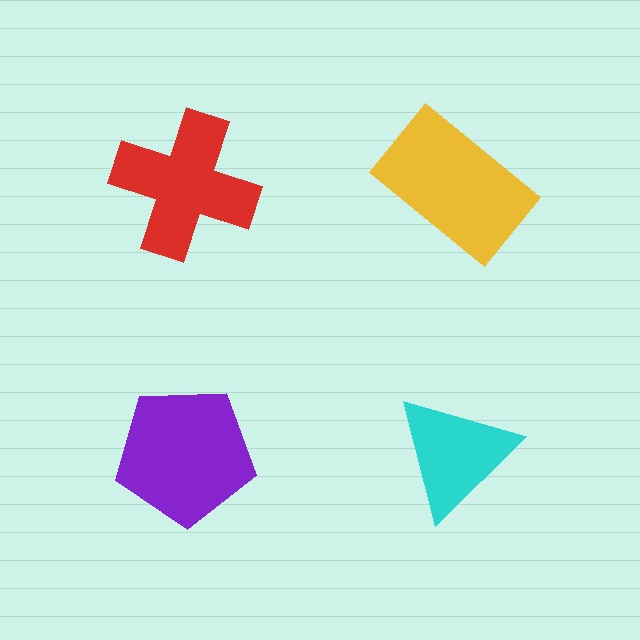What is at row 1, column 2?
A yellow rectangle.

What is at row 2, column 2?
A cyan triangle.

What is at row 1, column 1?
A red cross.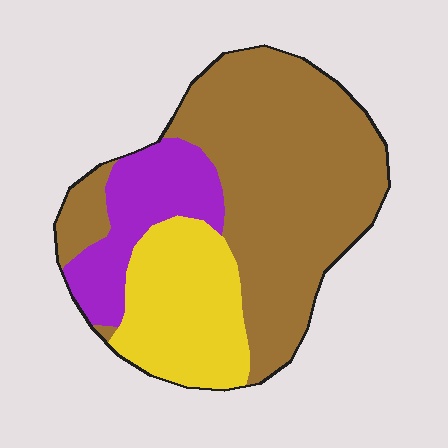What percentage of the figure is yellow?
Yellow covers about 25% of the figure.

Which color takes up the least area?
Purple, at roughly 20%.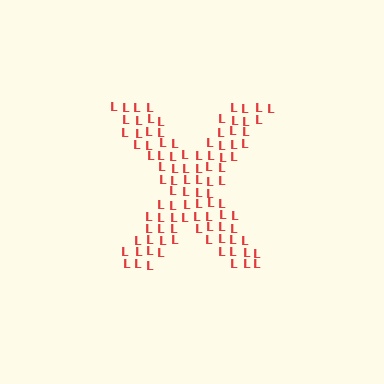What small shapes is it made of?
It is made of small letter L's.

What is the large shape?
The large shape is the letter X.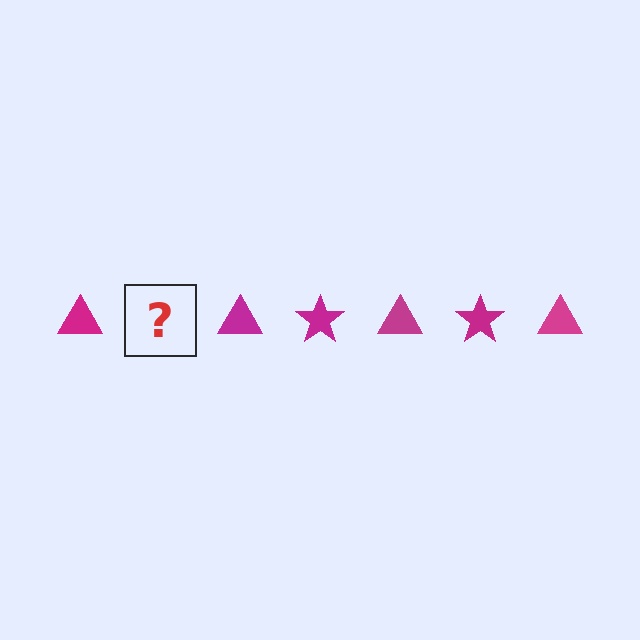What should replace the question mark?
The question mark should be replaced with a magenta star.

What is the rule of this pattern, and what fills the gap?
The rule is that the pattern cycles through triangle, star shapes in magenta. The gap should be filled with a magenta star.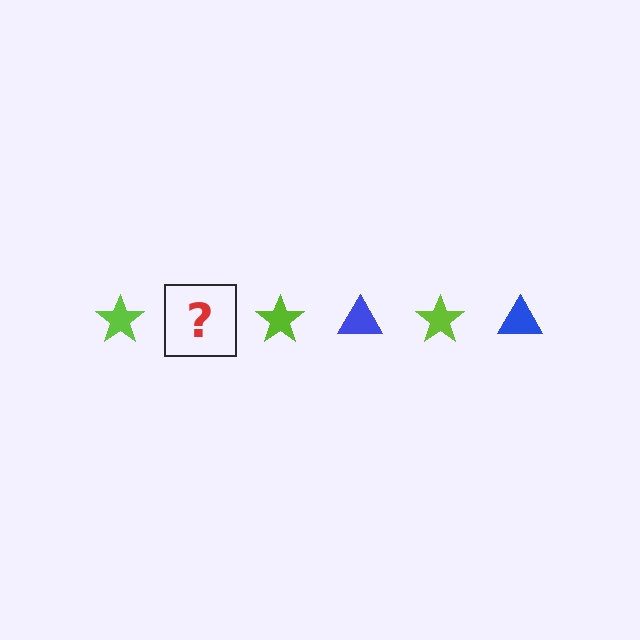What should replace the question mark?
The question mark should be replaced with a blue triangle.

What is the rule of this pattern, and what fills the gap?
The rule is that the pattern alternates between lime star and blue triangle. The gap should be filled with a blue triangle.